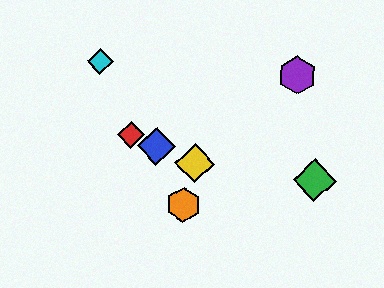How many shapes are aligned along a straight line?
3 shapes (the red diamond, the blue diamond, the yellow diamond) are aligned along a straight line.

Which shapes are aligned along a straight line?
The red diamond, the blue diamond, the yellow diamond are aligned along a straight line.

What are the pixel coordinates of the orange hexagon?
The orange hexagon is at (183, 205).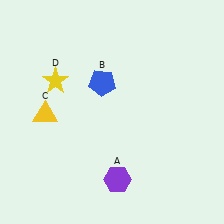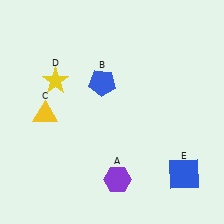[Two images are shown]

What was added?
A blue square (E) was added in Image 2.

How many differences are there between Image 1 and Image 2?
There is 1 difference between the two images.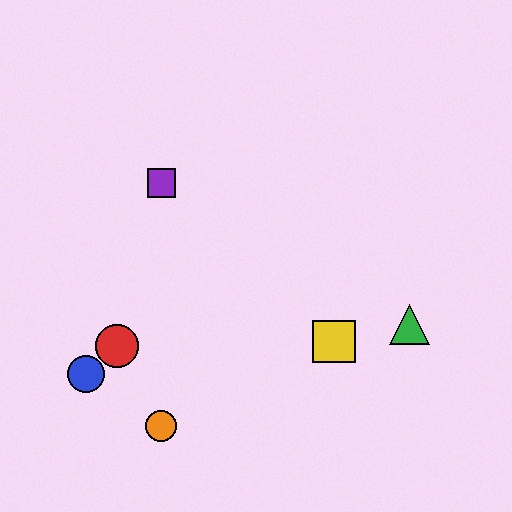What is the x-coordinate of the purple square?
The purple square is at x≈161.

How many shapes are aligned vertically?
2 shapes (the purple square, the orange circle) are aligned vertically.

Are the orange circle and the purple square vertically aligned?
Yes, both are at x≈161.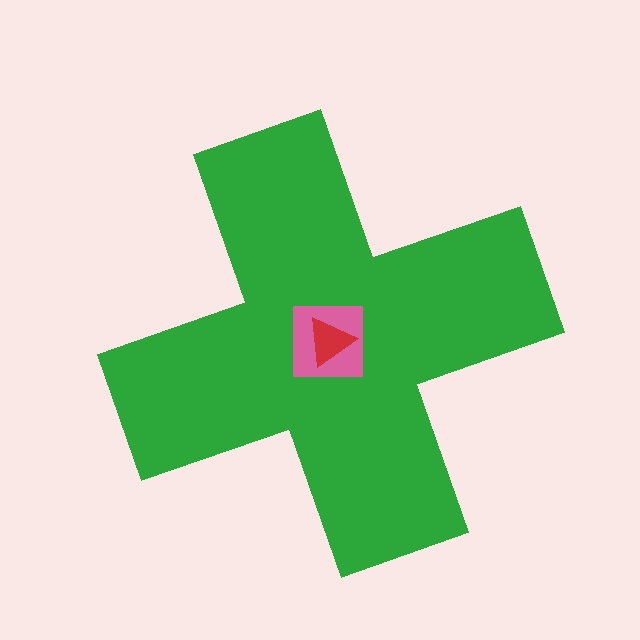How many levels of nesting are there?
3.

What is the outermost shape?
The green cross.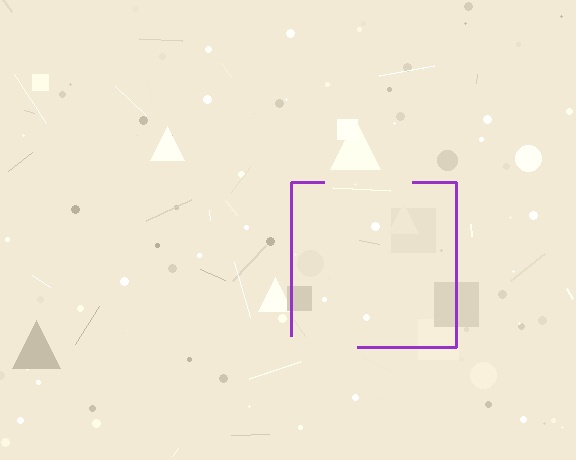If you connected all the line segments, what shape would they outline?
They would outline a square.